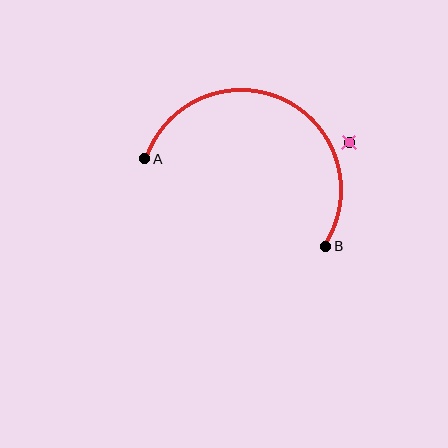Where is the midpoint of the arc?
The arc midpoint is the point on the curve farthest from the straight line joining A and B. It sits above that line.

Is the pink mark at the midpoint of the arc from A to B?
No — the pink mark does not lie on the arc at all. It sits slightly outside the curve.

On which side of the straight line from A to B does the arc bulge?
The arc bulges above the straight line connecting A and B.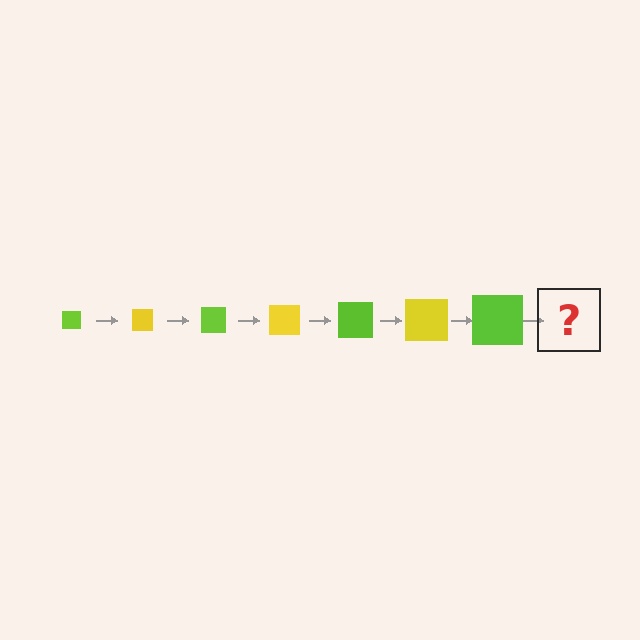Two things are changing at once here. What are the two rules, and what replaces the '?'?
The two rules are that the square grows larger each step and the color cycles through lime and yellow. The '?' should be a yellow square, larger than the previous one.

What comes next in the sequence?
The next element should be a yellow square, larger than the previous one.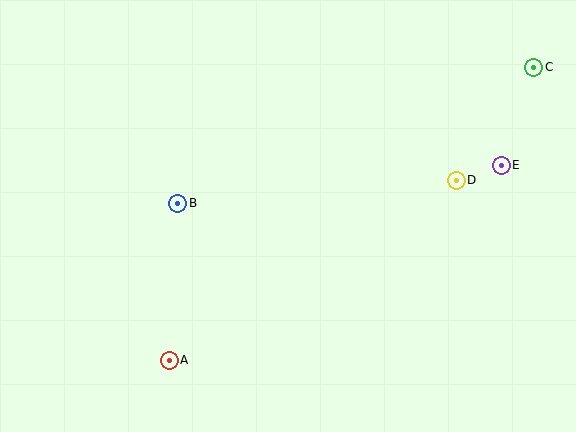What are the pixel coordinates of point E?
Point E is at (501, 165).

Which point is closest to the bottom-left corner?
Point A is closest to the bottom-left corner.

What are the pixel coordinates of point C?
Point C is at (534, 67).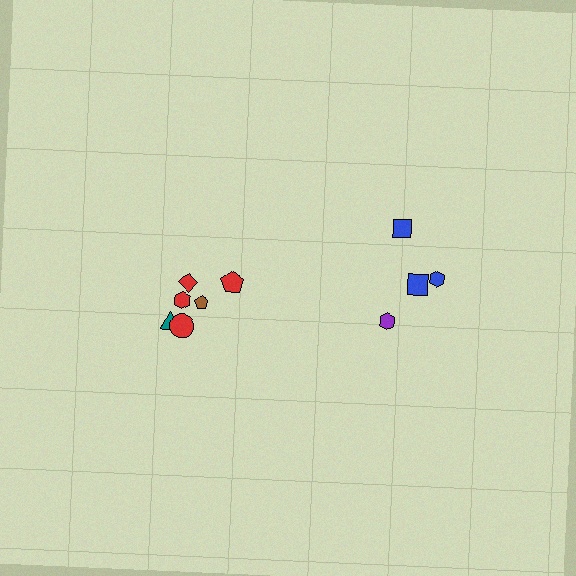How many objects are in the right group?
There are 4 objects.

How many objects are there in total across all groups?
There are 10 objects.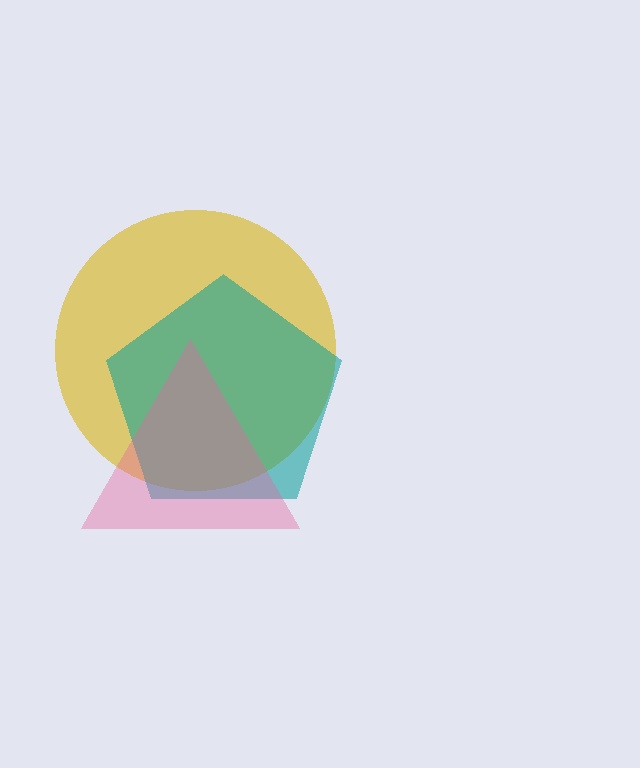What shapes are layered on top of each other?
The layered shapes are: a yellow circle, a teal pentagon, a pink triangle.